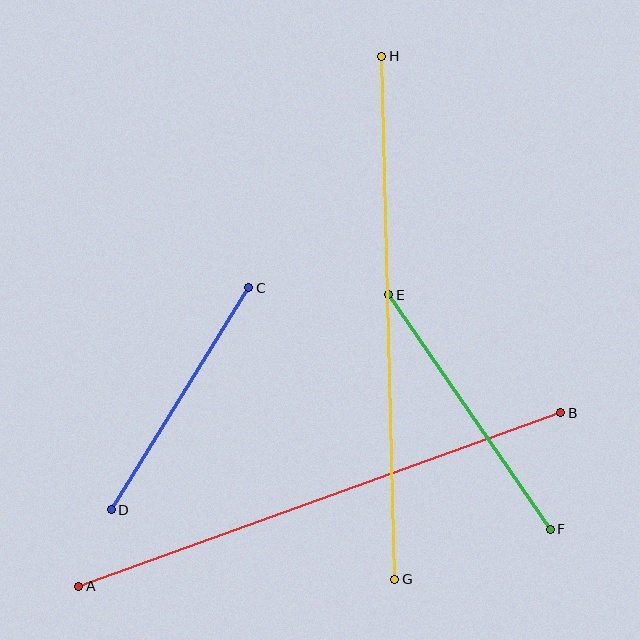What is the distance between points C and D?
The distance is approximately 261 pixels.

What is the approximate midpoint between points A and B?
The midpoint is at approximately (320, 499) pixels.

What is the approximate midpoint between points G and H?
The midpoint is at approximately (388, 318) pixels.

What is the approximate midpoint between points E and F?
The midpoint is at approximately (470, 412) pixels.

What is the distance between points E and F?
The distance is approximately 285 pixels.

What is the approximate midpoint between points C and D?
The midpoint is at approximately (180, 399) pixels.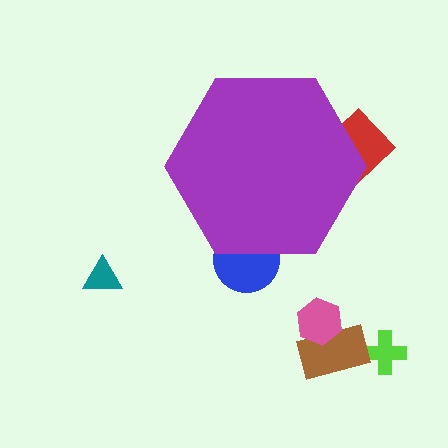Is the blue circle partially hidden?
Yes, the blue circle is partially hidden behind the purple hexagon.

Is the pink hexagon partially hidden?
No, the pink hexagon is fully visible.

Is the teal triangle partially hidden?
No, the teal triangle is fully visible.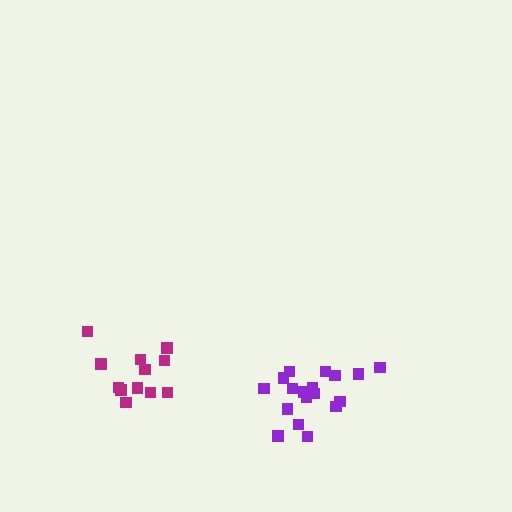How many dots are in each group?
Group 1: 12 dots, Group 2: 18 dots (30 total).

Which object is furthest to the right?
The purple cluster is rightmost.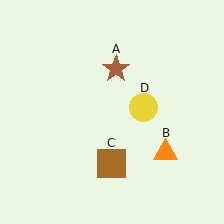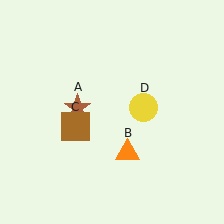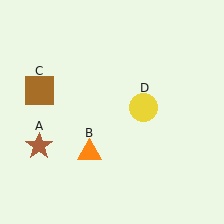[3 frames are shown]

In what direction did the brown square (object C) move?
The brown square (object C) moved up and to the left.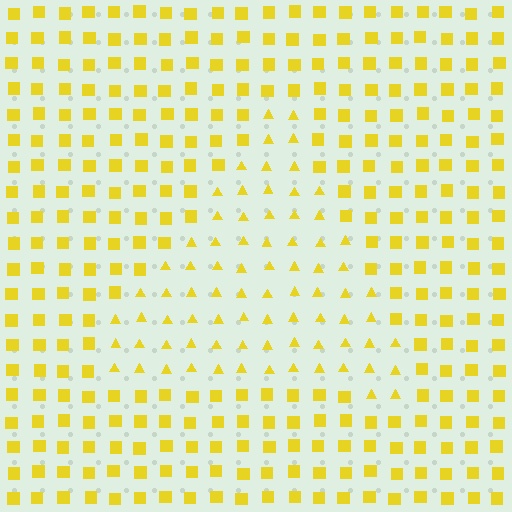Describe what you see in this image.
The image is filled with small yellow elements arranged in a uniform grid. A triangle-shaped region contains triangles, while the surrounding area contains squares. The boundary is defined purely by the change in element shape.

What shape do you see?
I see a triangle.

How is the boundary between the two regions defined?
The boundary is defined by a change in element shape: triangles inside vs. squares outside. All elements share the same color and spacing.